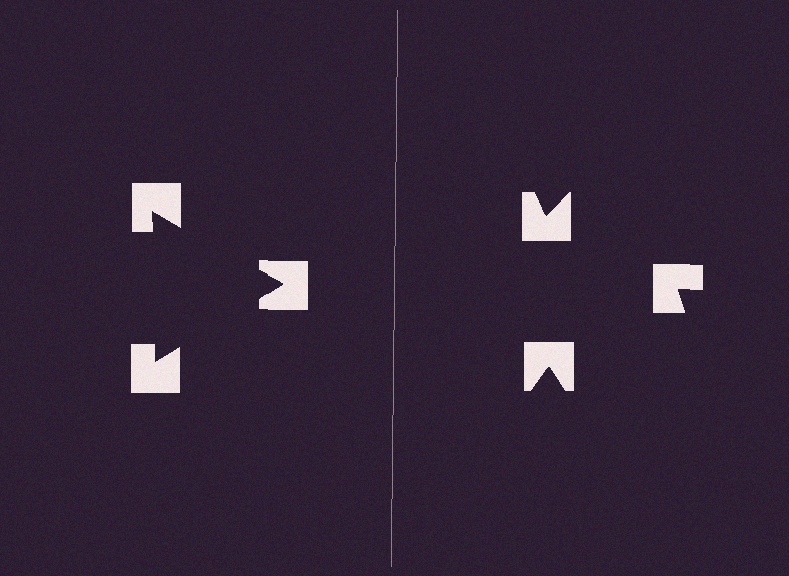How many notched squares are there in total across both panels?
6 — 3 on each side.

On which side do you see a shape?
An illusory triangle appears on the left side. On the right side the wedge cuts are rotated, so no coherent shape forms.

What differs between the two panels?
The notched squares are positioned identically on both sides; only the wedge orientations differ. On the left they align to a triangle; on the right they are misaligned.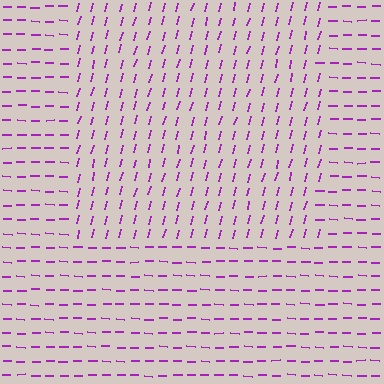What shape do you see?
I see a rectangle.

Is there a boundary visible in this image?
Yes, there is a texture boundary formed by a change in line orientation.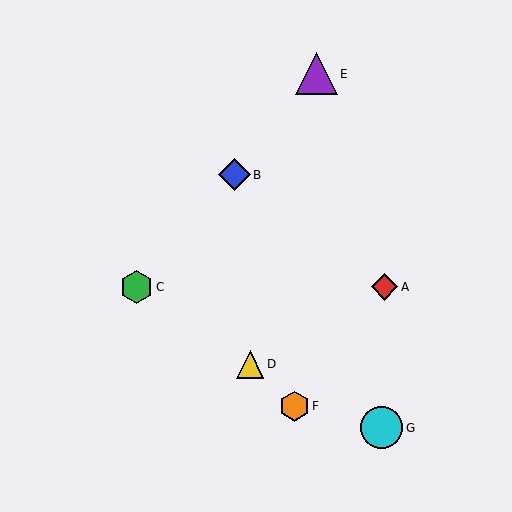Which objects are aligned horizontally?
Objects A, C are aligned horizontally.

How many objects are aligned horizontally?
2 objects (A, C) are aligned horizontally.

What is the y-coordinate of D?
Object D is at y≈364.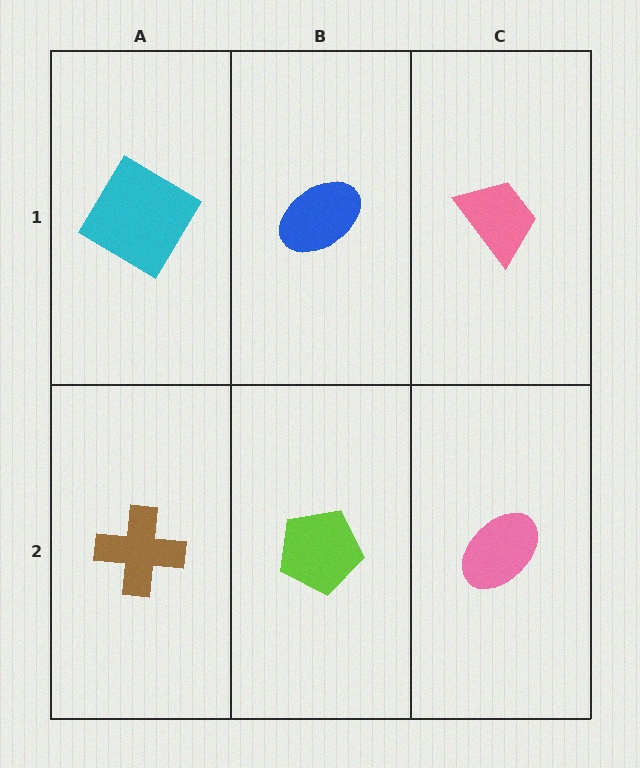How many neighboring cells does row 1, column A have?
2.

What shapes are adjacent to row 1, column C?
A pink ellipse (row 2, column C), a blue ellipse (row 1, column B).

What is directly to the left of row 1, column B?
A cyan diamond.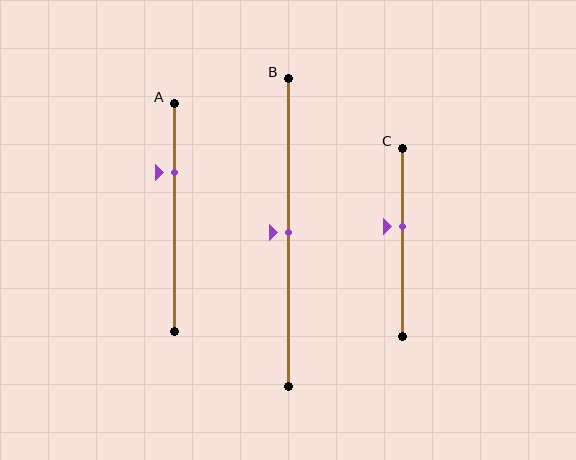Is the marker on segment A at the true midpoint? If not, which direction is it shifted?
No, the marker on segment A is shifted upward by about 20% of the segment length.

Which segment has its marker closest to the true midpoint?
Segment B has its marker closest to the true midpoint.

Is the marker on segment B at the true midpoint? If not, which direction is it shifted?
Yes, the marker on segment B is at the true midpoint.